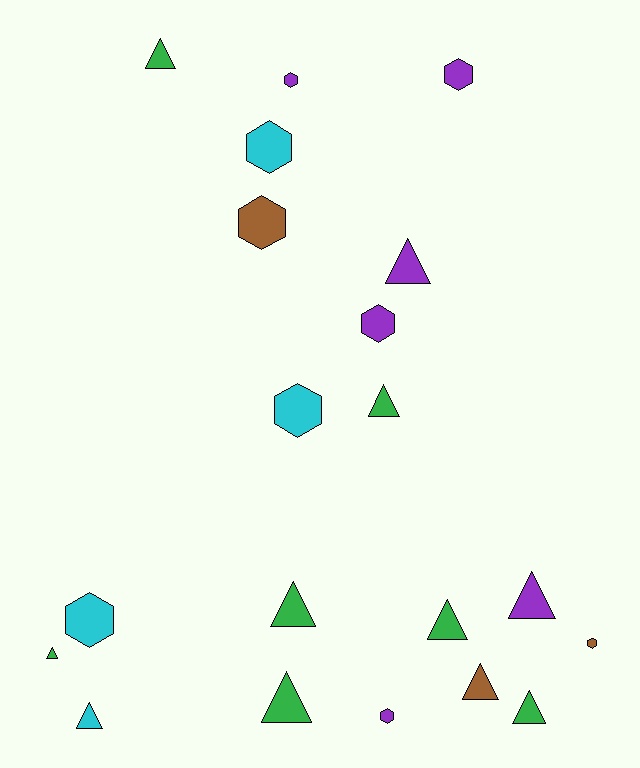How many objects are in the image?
There are 20 objects.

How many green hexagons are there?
There are no green hexagons.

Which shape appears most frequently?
Triangle, with 11 objects.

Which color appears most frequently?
Green, with 7 objects.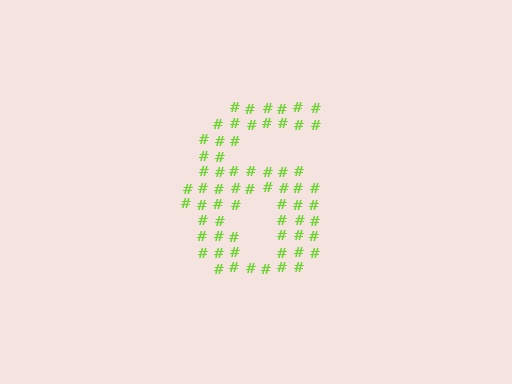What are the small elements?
The small elements are hash symbols.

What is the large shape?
The large shape is the digit 6.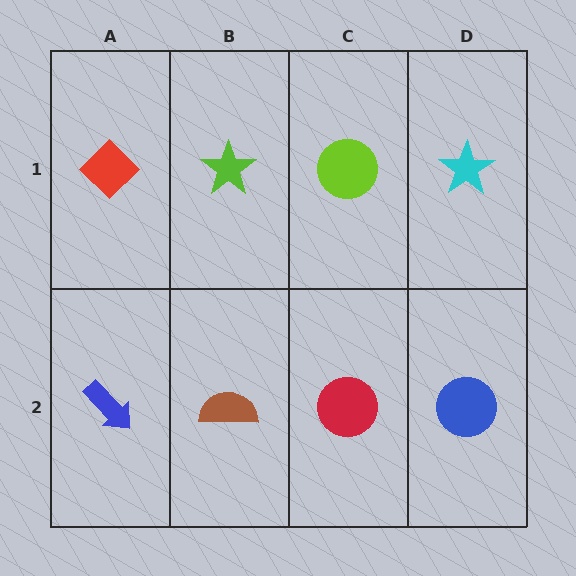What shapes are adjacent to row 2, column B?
A lime star (row 1, column B), a blue arrow (row 2, column A), a red circle (row 2, column C).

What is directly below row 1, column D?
A blue circle.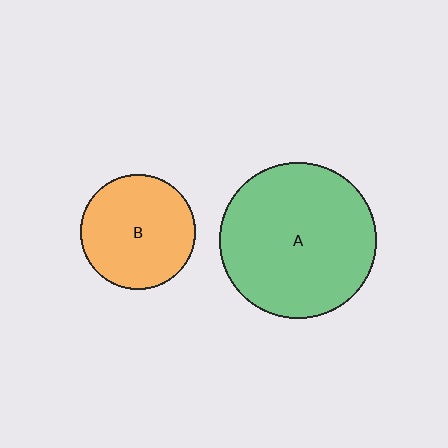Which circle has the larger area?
Circle A (green).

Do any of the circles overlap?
No, none of the circles overlap.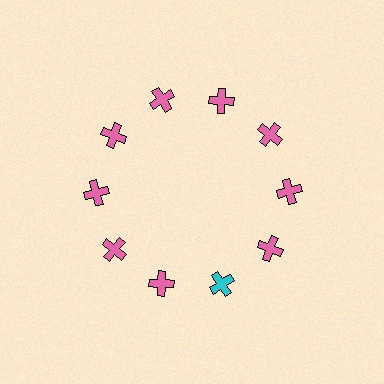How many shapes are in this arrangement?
There are 10 shapes arranged in a ring pattern.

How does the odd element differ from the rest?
It has a different color: cyan instead of pink.